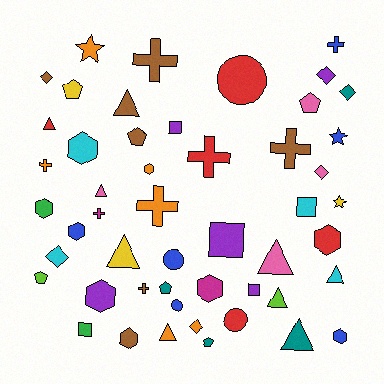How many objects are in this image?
There are 50 objects.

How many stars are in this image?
There are 3 stars.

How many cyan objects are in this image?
There are 4 cyan objects.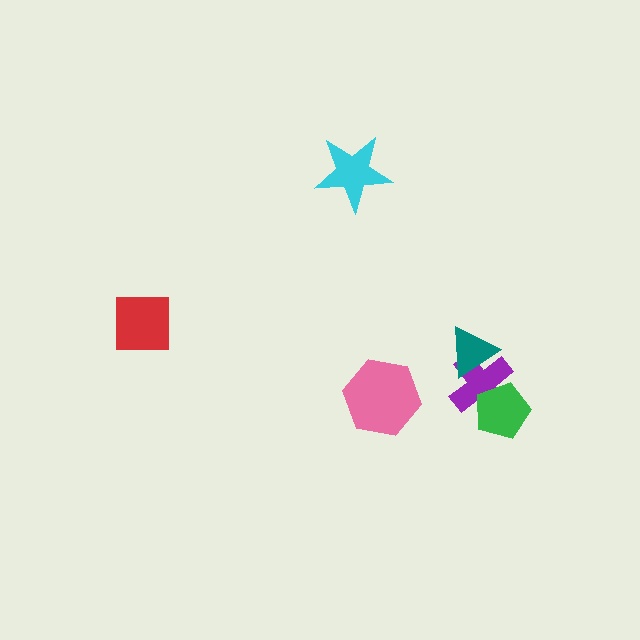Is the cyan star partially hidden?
No, no other shape covers it.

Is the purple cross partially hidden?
Yes, it is partially covered by another shape.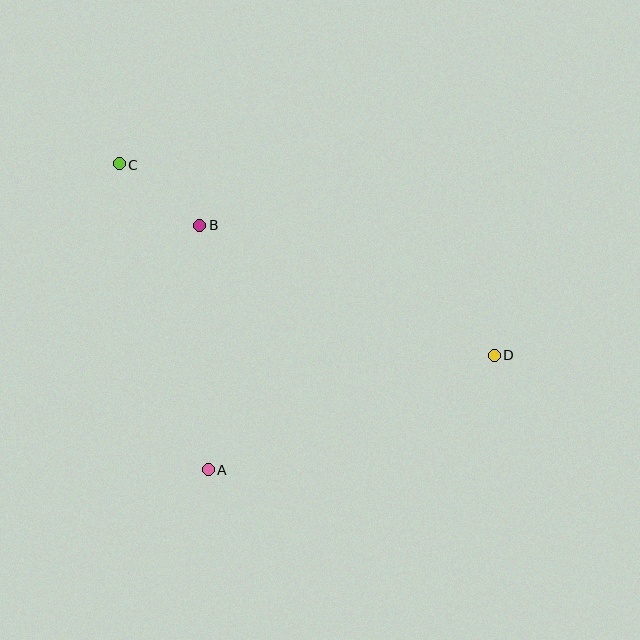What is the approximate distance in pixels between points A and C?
The distance between A and C is approximately 318 pixels.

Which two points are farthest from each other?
Points C and D are farthest from each other.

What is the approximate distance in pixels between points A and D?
The distance between A and D is approximately 308 pixels.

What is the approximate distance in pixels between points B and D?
The distance between B and D is approximately 322 pixels.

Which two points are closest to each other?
Points B and C are closest to each other.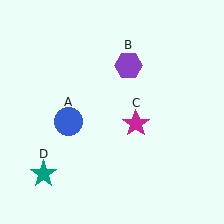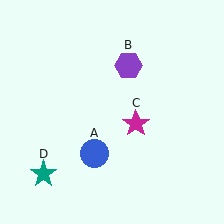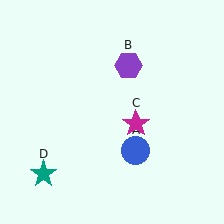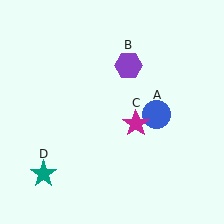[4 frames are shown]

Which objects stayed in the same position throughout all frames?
Purple hexagon (object B) and magenta star (object C) and teal star (object D) remained stationary.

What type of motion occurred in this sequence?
The blue circle (object A) rotated counterclockwise around the center of the scene.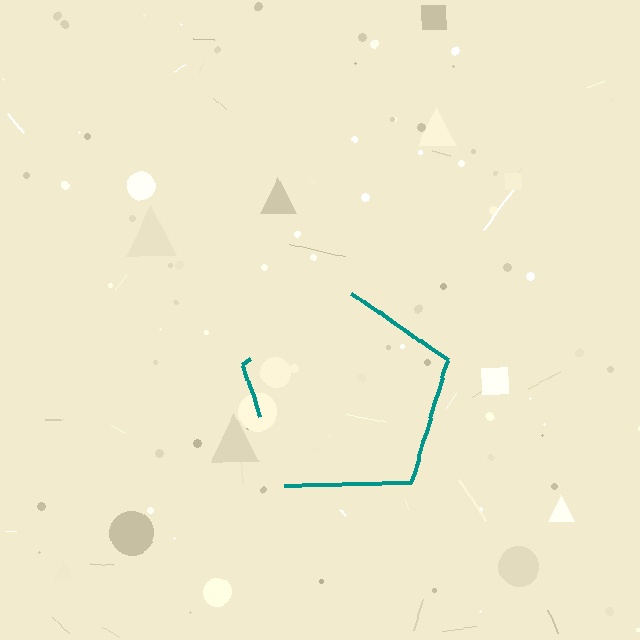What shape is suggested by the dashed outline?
The dashed outline suggests a pentagon.